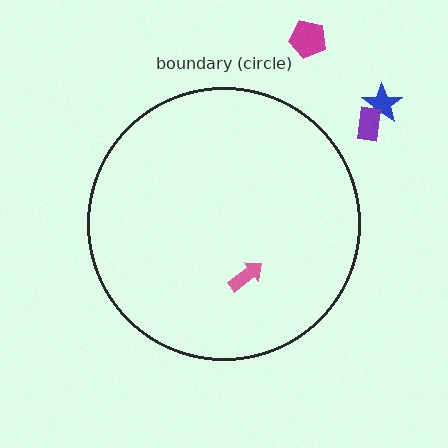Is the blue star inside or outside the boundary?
Outside.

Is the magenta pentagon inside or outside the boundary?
Outside.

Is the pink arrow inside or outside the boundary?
Inside.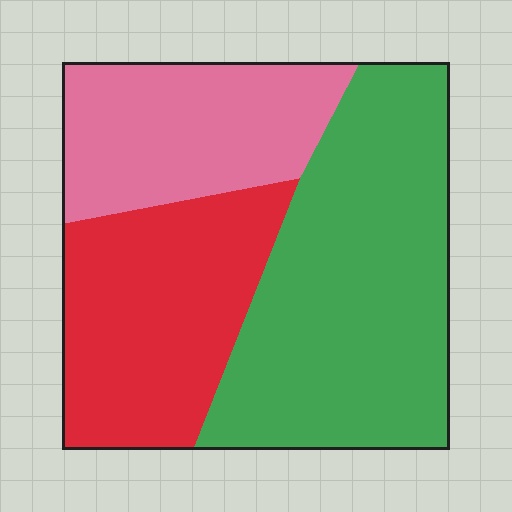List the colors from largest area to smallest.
From largest to smallest: green, red, pink.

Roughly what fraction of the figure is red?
Red covers roughly 30% of the figure.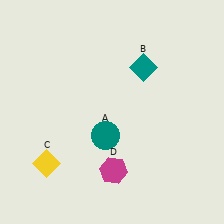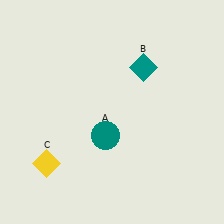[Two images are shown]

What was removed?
The magenta hexagon (D) was removed in Image 2.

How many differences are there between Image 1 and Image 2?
There is 1 difference between the two images.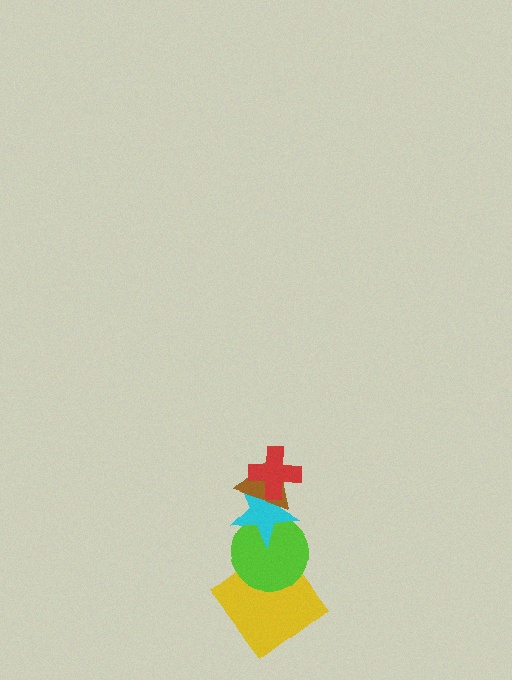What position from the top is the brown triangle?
The brown triangle is 2nd from the top.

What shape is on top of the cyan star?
The brown triangle is on top of the cyan star.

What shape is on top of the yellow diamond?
The lime circle is on top of the yellow diamond.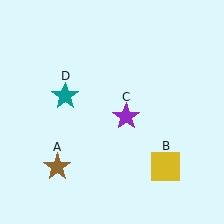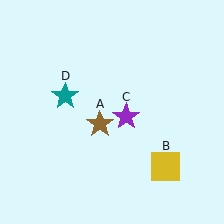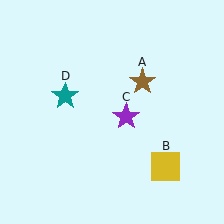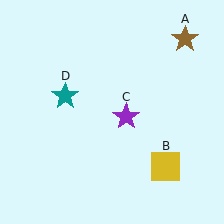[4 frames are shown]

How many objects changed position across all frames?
1 object changed position: brown star (object A).